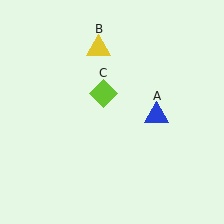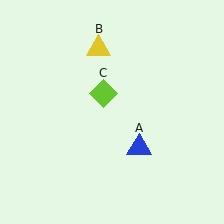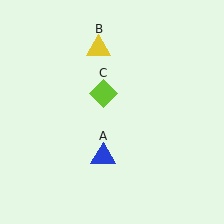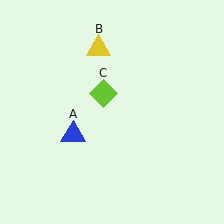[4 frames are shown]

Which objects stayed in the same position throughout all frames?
Yellow triangle (object B) and lime diamond (object C) remained stationary.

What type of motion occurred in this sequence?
The blue triangle (object A) rotated clockwise around the center of the scene.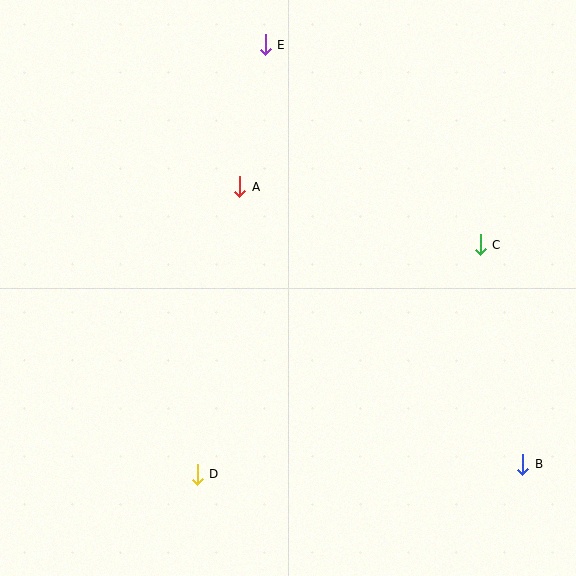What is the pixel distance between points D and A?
The distance between D and A is 290 pixels.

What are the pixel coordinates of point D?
Point D is at (197, 474).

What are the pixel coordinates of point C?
Point C is at (480, 245).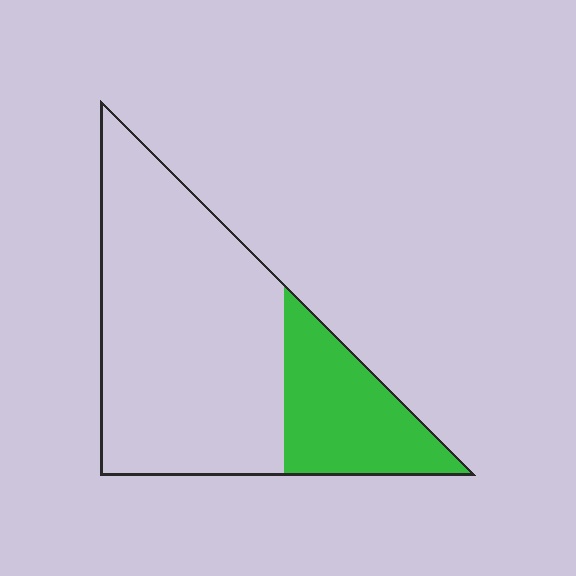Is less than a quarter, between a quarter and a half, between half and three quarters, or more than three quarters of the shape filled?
Between a quarter and a half.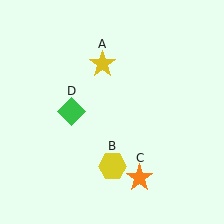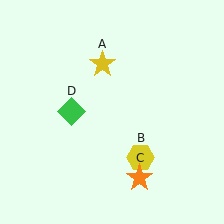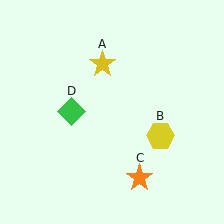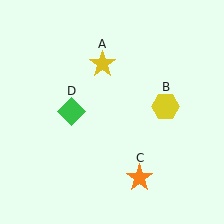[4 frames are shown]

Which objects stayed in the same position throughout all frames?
Yellow star (object A) and orange star (object C) and green diamond (object D) remained stationary.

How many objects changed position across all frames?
1 object changed position: yellow hexagon (object B).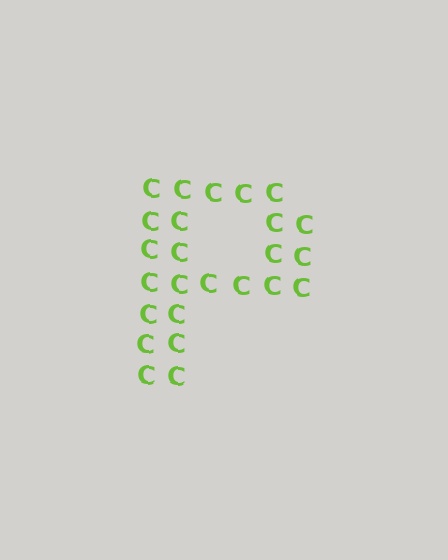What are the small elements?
The small elements are letter C's.